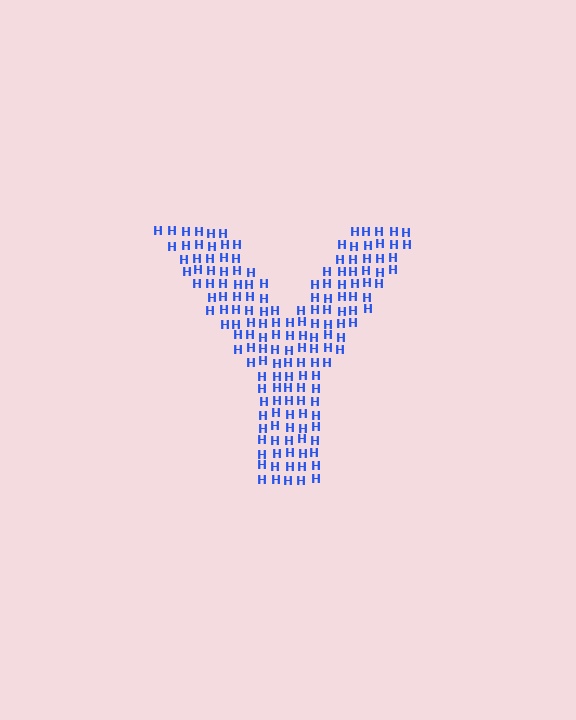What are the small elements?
The small elements are letter H's.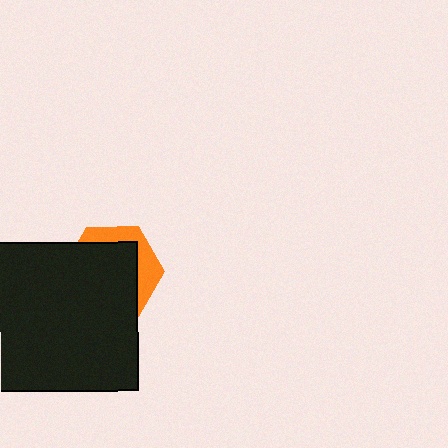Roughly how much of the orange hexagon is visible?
A small part of it is visible (roughly 30%).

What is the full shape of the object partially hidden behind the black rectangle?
The partially hidden object is an orange hexagon.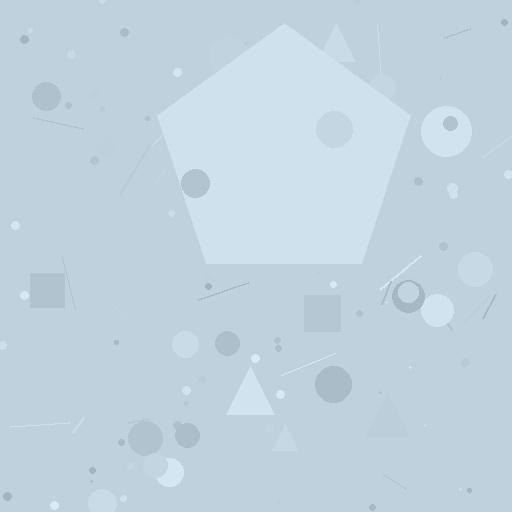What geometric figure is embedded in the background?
A pentagon is embedded in the background.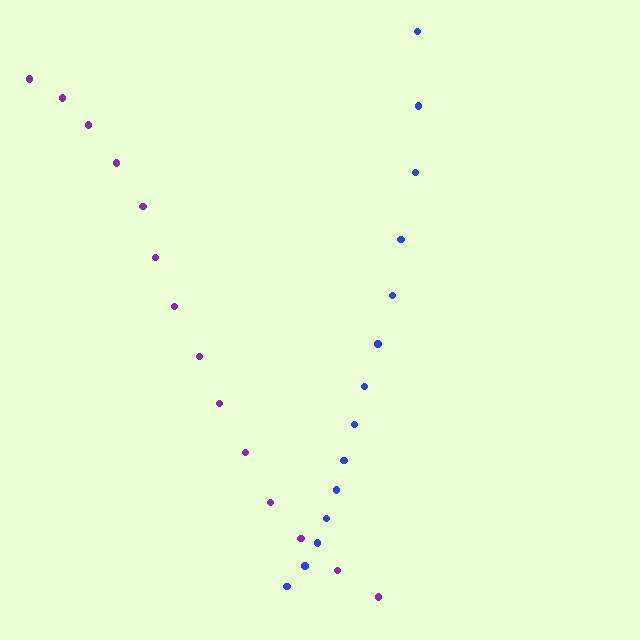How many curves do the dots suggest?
There are 2 distinct paths.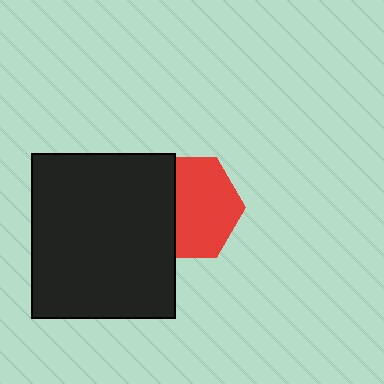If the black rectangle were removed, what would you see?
You would see the complete red hexagon.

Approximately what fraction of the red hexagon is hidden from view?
Roughly 36% of the red hexagon is hidden behind the black rectangle.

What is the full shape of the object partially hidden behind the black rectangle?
The partially hidden object is a red hexagon.